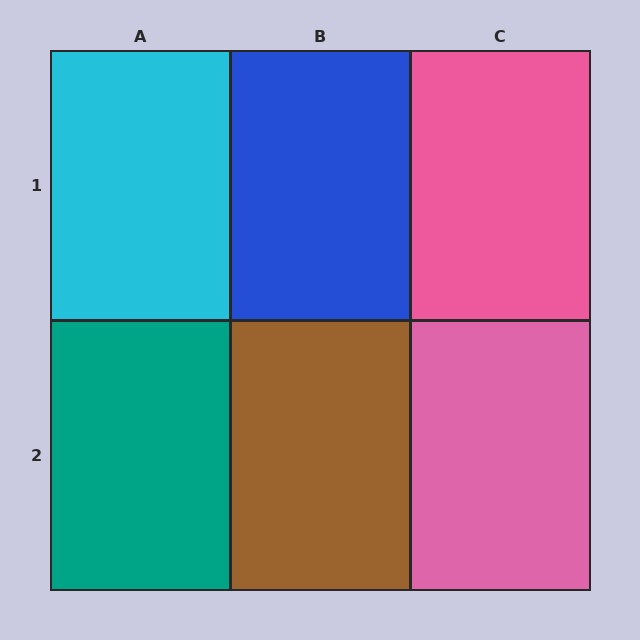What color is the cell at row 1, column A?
Cyan.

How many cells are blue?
1 cell is blue.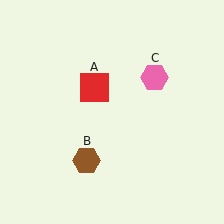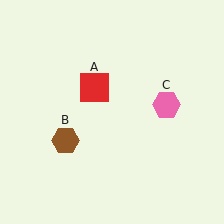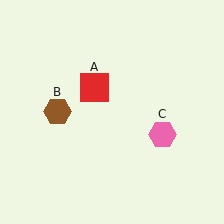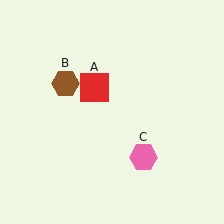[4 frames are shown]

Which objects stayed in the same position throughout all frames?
Red square (object A) remained stationary.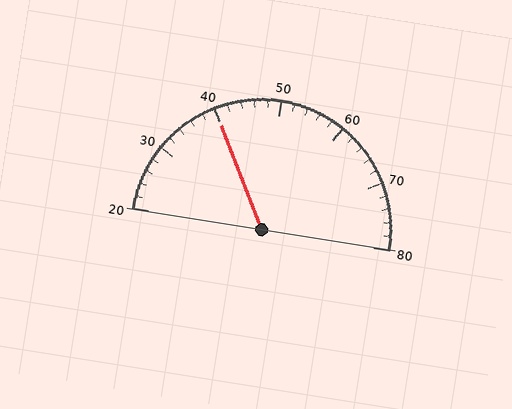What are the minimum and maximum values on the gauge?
The gauge ranges from 20 to 80.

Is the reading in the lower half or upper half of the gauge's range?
The reading is in the lower half of the range (20 to 80).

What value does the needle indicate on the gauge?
The needle indicates approximately 40.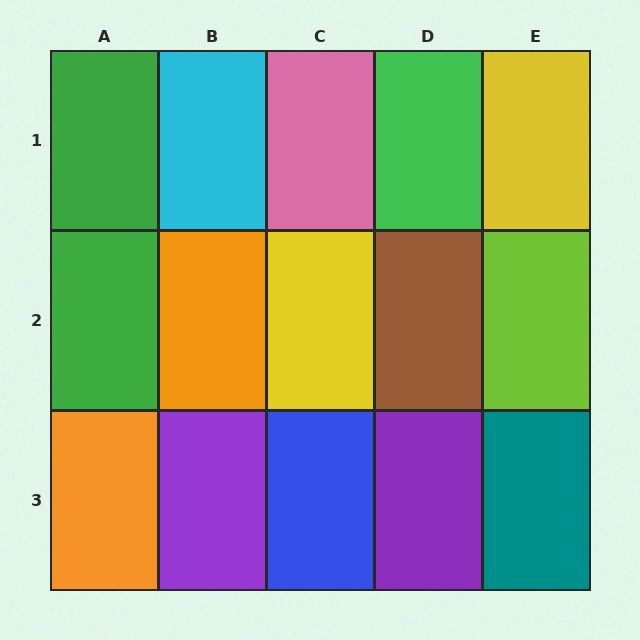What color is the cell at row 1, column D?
Green.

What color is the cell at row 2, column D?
Brown.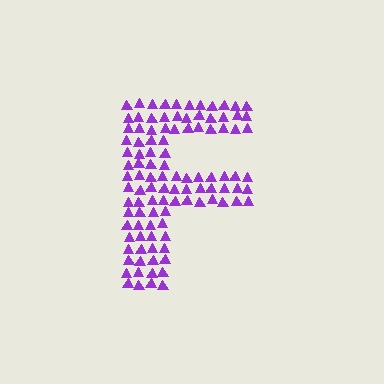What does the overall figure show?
The overall figure shows the letter F.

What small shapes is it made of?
It is made of small triangles.